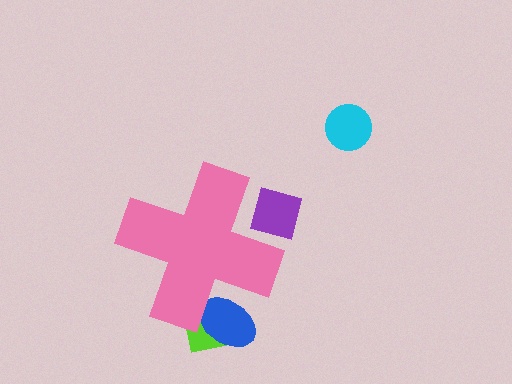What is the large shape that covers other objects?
A pink cross.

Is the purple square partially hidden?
Yes, the purple square is partially hidden behind the pink cross.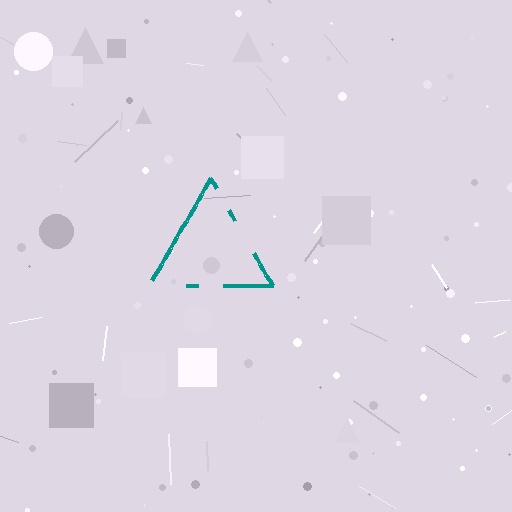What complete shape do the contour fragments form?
The contour fragments form a triangle.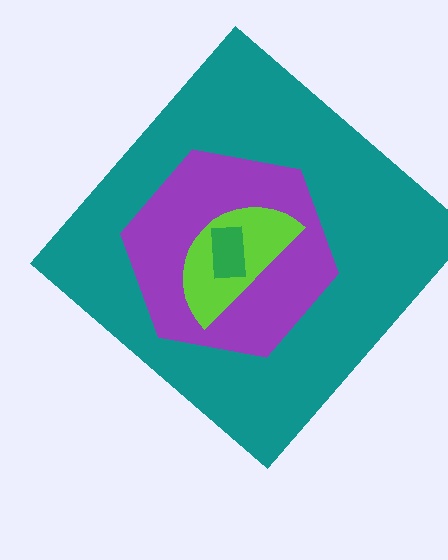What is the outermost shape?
The teal diamond.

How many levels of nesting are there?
4.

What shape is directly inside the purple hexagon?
The lime semicircle.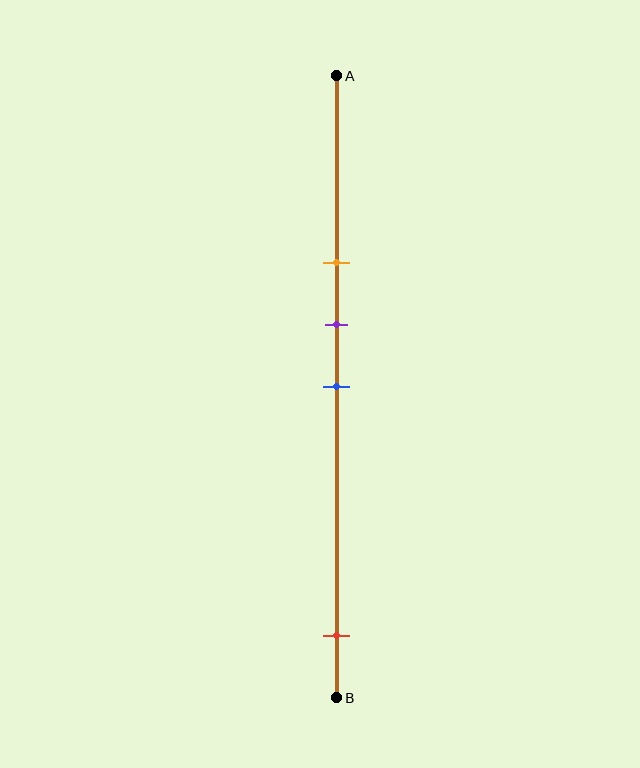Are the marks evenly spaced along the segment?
No, the marks are not evenly spaced.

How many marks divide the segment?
There are 4 marks dividing the segment.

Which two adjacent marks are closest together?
The purple and blue marks are the closest adjacent pair.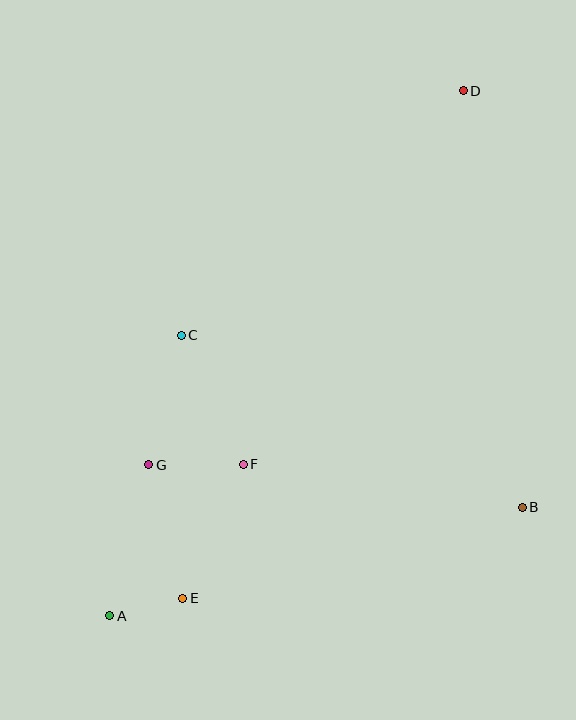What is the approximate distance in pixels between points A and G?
The distance between A and G is approximately 156 pixels.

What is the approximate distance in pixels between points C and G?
The distance between C and G is approximately 134 pixels.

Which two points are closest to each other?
Points A and E are closest to each other.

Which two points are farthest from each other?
Points A and D are farthest from each other.